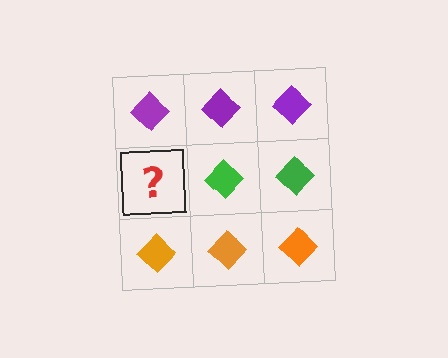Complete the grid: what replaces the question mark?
The question mark should be replaced with a green diamond.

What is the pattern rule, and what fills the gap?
The rule is that each row has a consistent color. The gap should be filled with a green diamond.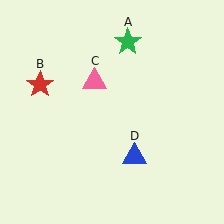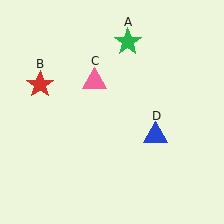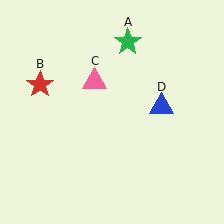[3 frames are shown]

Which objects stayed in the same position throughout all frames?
Green star (object A) and red star (object B) and pink triangle (object C) remained stationary.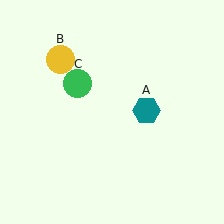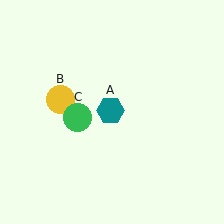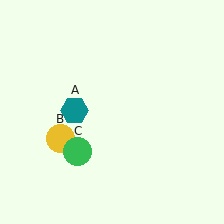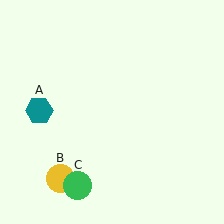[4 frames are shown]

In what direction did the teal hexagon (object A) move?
The teal hexagon (object A) moved left.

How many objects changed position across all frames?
3 objects changed position: teal hexagon (object A), yellow circle (object B), green circle (object C).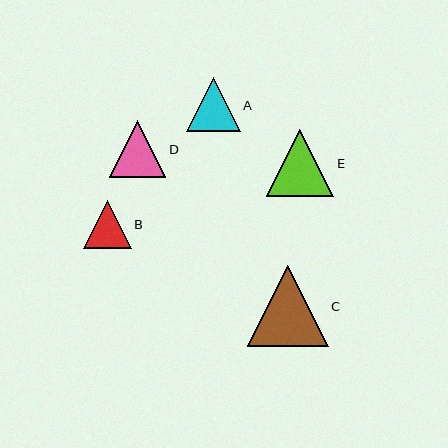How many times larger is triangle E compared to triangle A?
Triangle E is approximately 1.2 times the size of triangle A.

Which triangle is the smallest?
Triangle B is the smallest with a size of approximately 48 pixels.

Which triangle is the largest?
Triangle C is the largest with a size of approximately 81 pixels.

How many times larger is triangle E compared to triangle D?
Triangle E is approximately 1.2 times the size of triangle D.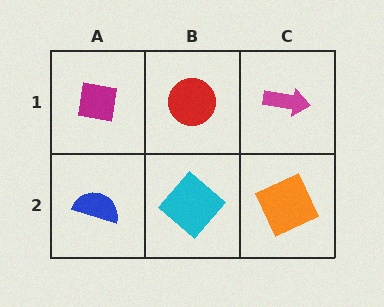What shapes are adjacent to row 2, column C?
A magenta arrow (row 1, column C), a cyan diamond (row 2, column B).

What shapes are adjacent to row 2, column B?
A red circle (row 1, column B), a blue semicircle (row 2, column A), an orange square (row 2, column C).